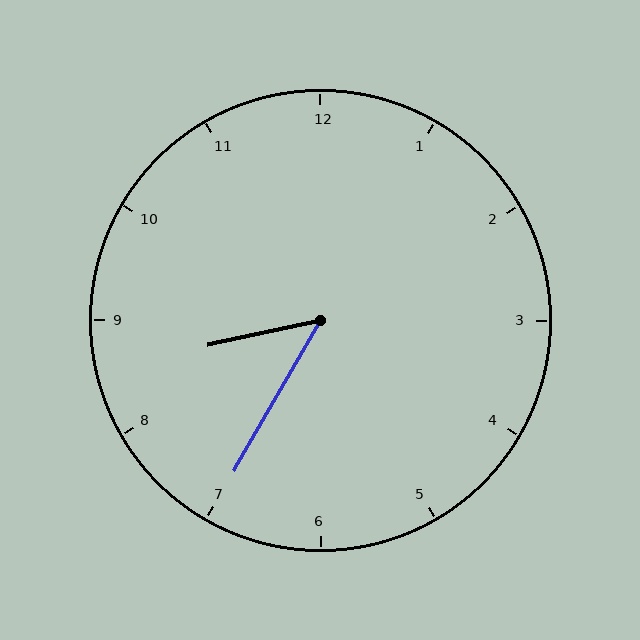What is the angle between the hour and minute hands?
Approximately 48 degrees.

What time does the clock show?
8:35.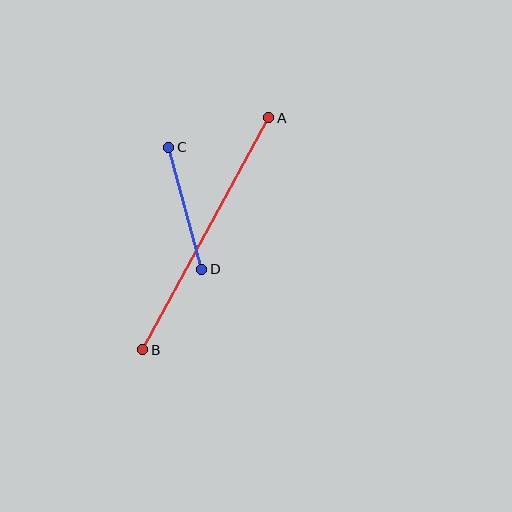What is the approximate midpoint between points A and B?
The midpoint is at approximately (206, 234) pixels.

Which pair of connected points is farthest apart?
Points A and B are farthest apart.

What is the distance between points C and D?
The distance is approximately 126 pixels.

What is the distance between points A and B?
The distance is approximately 264 pixels.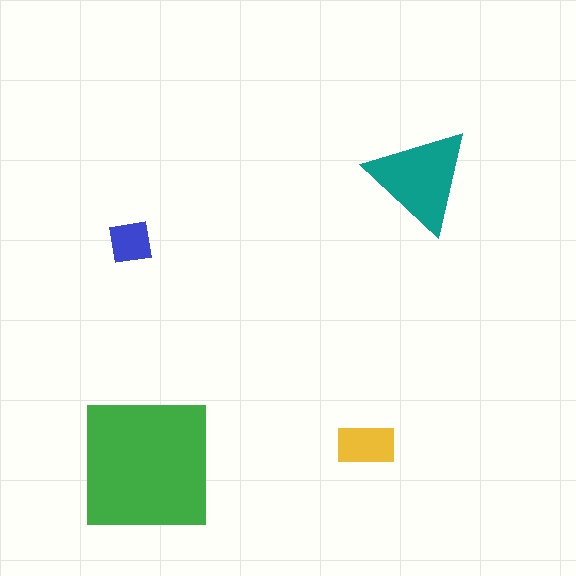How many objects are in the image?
There are 4 objects in the image.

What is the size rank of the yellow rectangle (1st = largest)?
3rd.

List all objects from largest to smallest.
The green square, the teal triangle, the yellow rectangle, the blue square.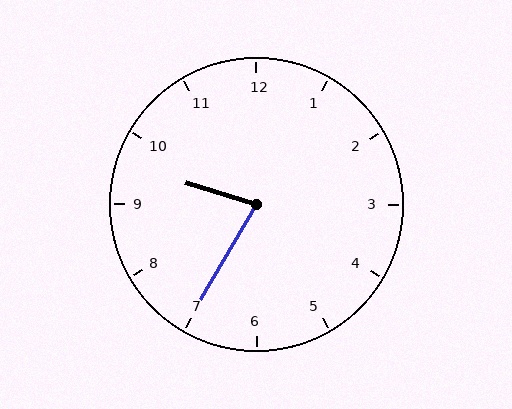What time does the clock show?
9:35.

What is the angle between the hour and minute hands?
Approximately 78 degrees.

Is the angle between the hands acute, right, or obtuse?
It is acute.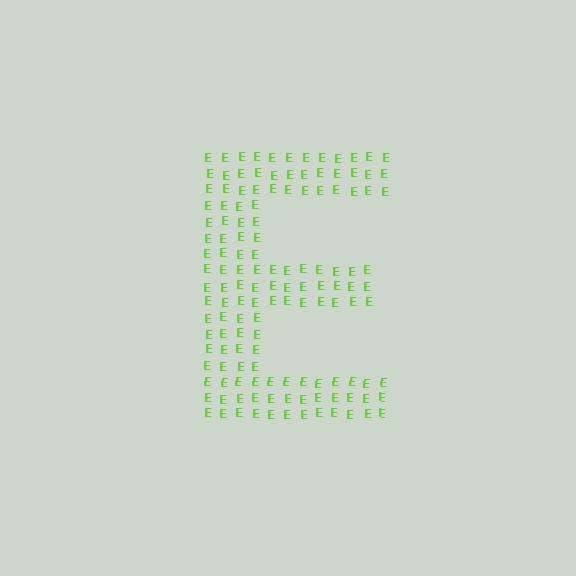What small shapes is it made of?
It is made of small letter E's.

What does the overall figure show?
The overall figure shows the letter E.